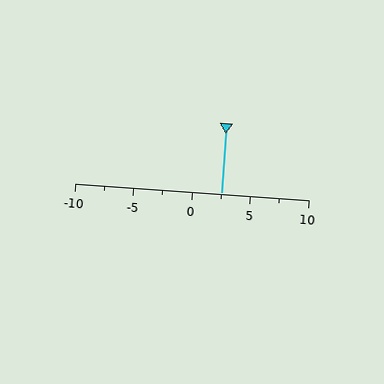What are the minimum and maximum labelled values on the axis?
The axis runs from -10 to 10.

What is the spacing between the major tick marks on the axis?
The major ticks are spaced 5 apart.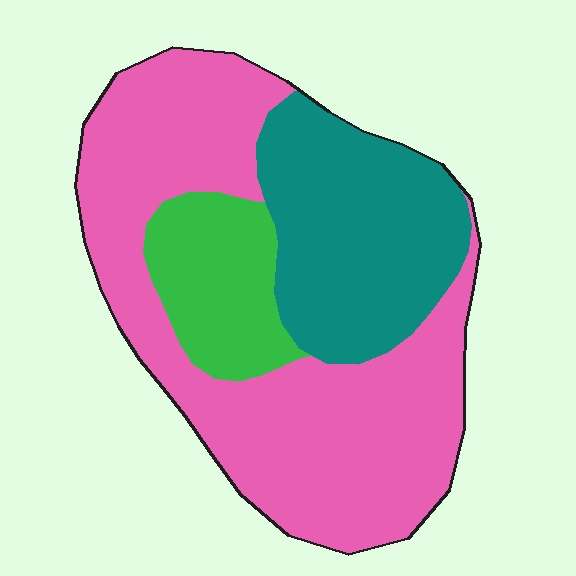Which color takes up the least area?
Green, at roughly 15%.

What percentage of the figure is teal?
Teal covers roughly 30% of the figure.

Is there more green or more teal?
Teal.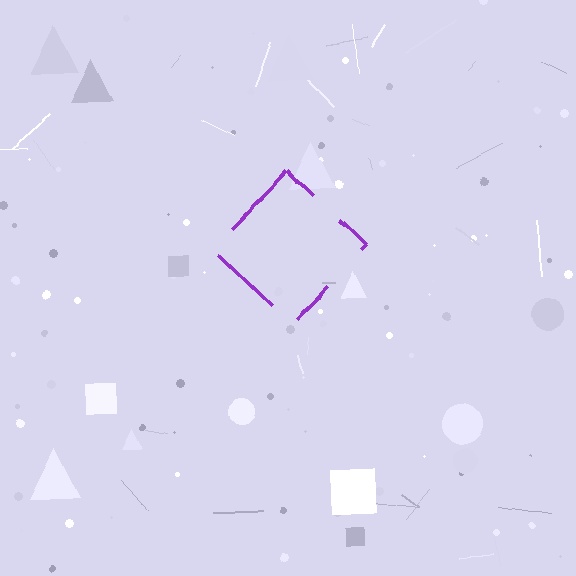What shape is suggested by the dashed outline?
The dashed outline suggests a diamond.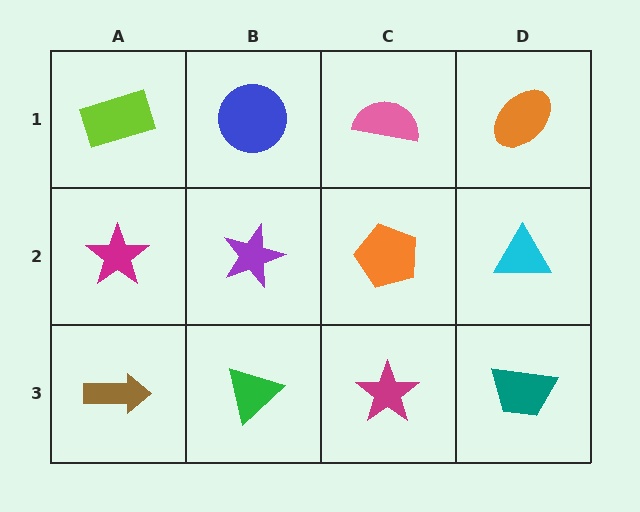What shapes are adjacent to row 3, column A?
A magenta star (row 2, column A), a green triangle (row 3, column B).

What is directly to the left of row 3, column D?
A magenta star.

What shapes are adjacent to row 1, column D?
A cyan triangle (row 2, column D), a pink semicircle (row 1, column C).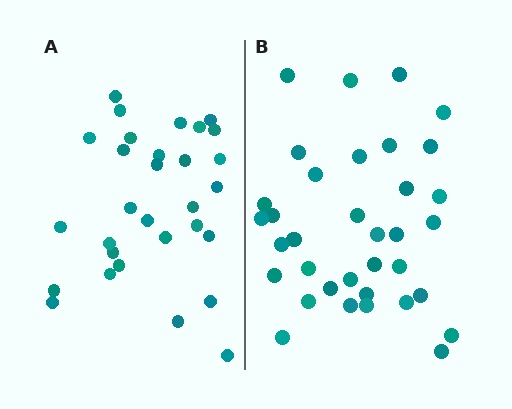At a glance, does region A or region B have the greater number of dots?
Region B (the right region) has more dots.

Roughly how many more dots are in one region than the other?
Region B has about 5 more dots than region A.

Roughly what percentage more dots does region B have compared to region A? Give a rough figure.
About 15% more.